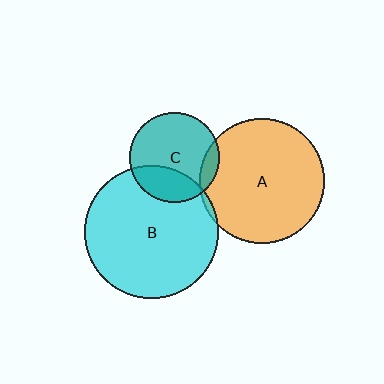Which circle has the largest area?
Circle B (cyan).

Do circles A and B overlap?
Yes.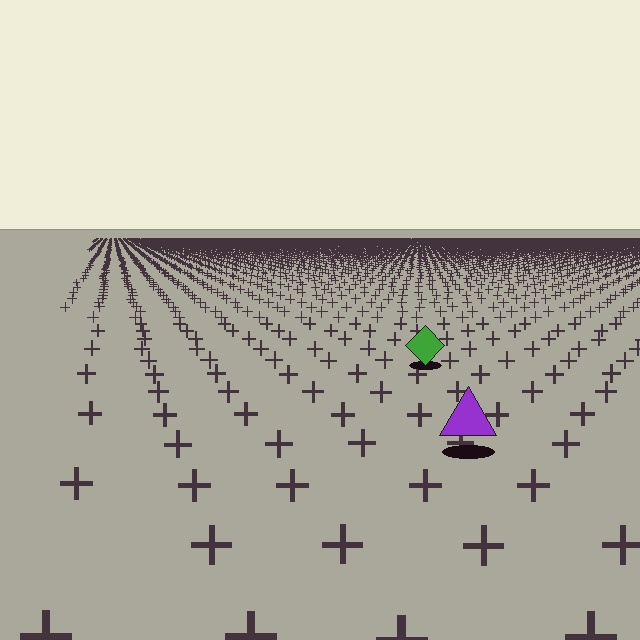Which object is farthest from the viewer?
The green diamond is farthest from the viewer. It appears smaller and the ground texture around it is denser.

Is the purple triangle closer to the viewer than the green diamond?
Yes. The purple triangle is closer — you can tell from the texture gradient: the ground texture is coarser near it.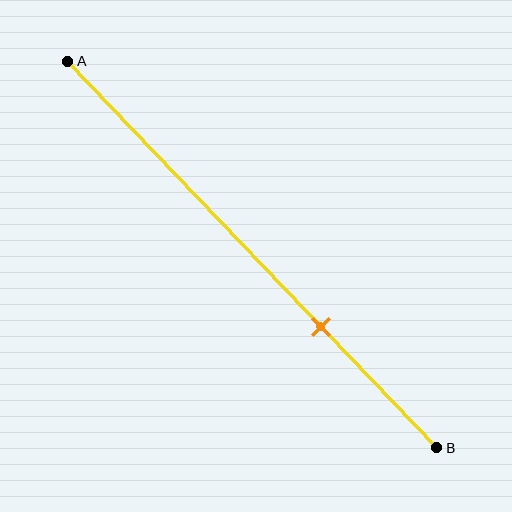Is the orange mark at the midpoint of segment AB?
No, the mark is at about 70% from A, not at the 50% midpoint.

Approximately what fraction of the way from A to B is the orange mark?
The orange mark is approximately 70% of the way from A to B.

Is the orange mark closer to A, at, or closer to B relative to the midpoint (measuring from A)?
The orange mark is closer to point B than the midpoint of segment AB.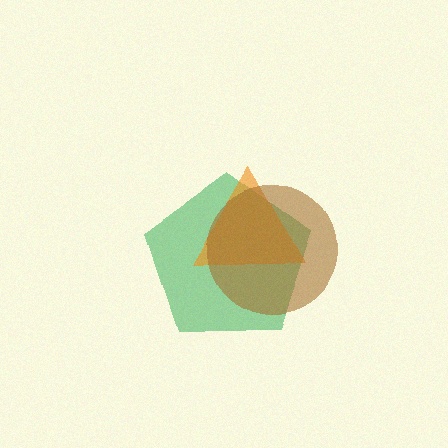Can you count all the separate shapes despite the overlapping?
Yes, there are 3 separate shapes.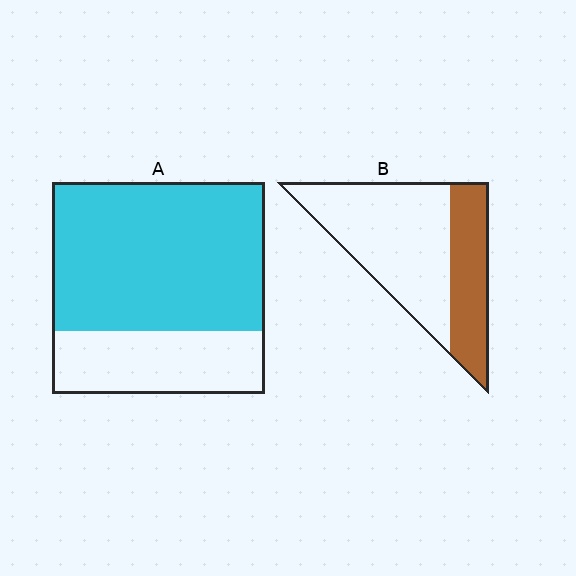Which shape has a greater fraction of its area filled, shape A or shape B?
Shape A.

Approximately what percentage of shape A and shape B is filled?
A is approximately 70% and B is approximately 35%.